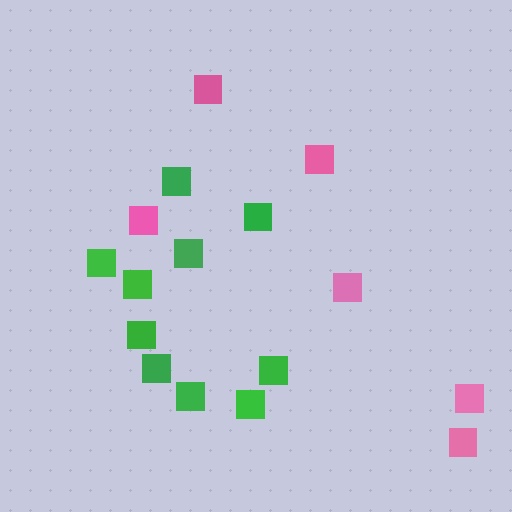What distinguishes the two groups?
There are 2 groups: one group of pink squares (6) and one group of green squares (10).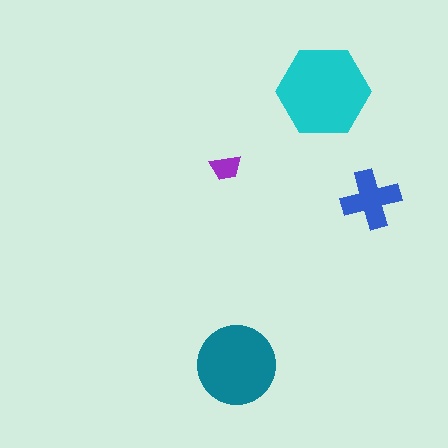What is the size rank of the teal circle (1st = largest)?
2nd.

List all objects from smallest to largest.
The purple trapezoid, the blue cross, the teal circle, the cyan hexagon.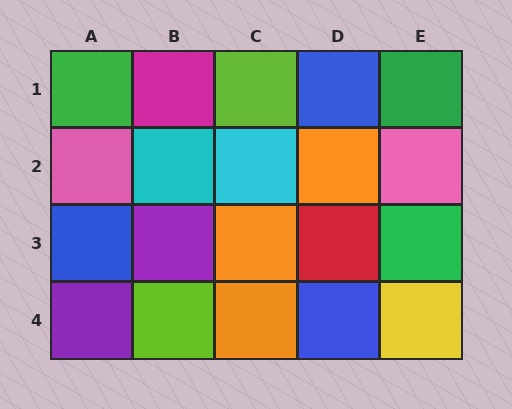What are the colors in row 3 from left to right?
Blue, purple, orange, red, green.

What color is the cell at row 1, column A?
Green.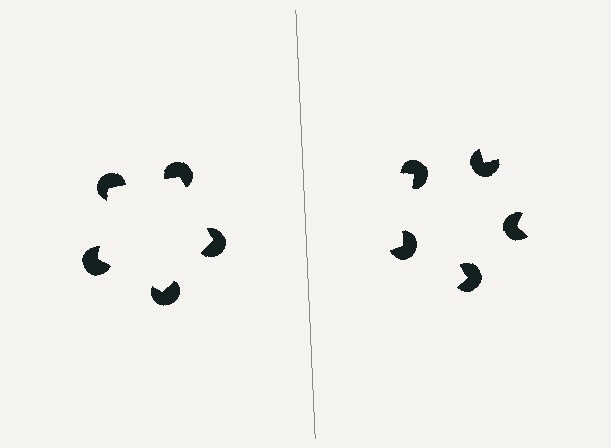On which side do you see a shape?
An illusory pentagon appears on the left side. On the right side the wedge cuts are rotated, so no coherent shape forms.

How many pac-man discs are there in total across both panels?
10 — 5 on each side.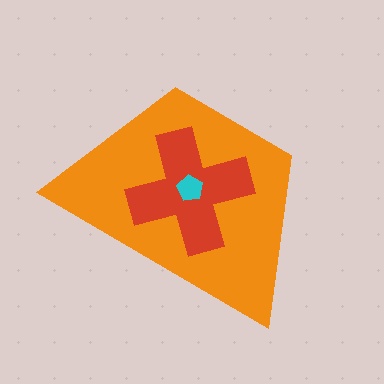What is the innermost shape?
The cyan pentagon.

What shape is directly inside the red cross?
The cyan pentagon.